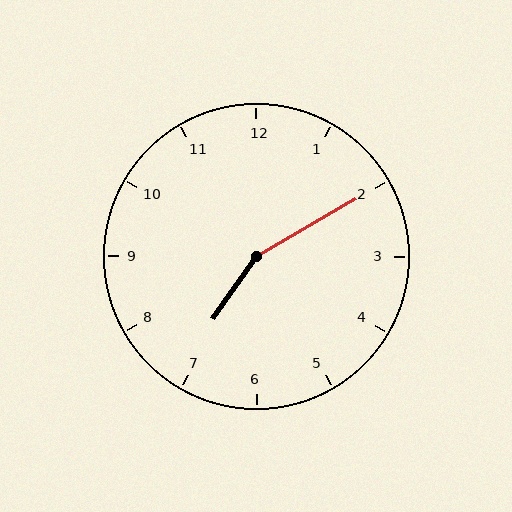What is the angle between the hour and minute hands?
Approximately 155 degrees.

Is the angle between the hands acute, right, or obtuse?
It is obtuse.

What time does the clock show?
7:10.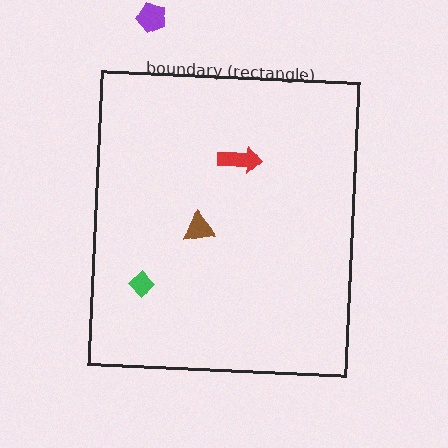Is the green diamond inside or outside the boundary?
Inside.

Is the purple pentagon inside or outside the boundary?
Outside.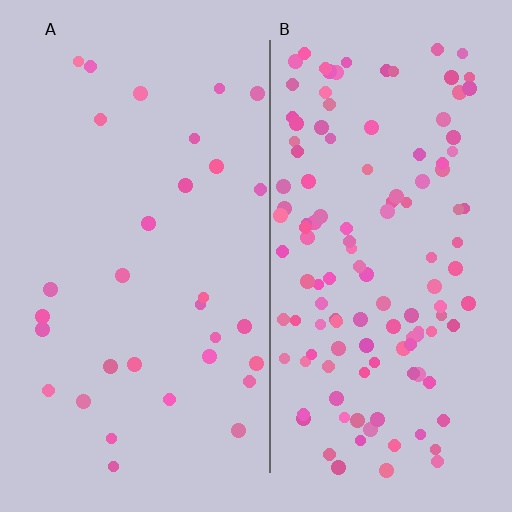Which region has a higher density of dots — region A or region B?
B (the right).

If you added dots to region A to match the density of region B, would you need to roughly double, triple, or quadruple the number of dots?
Approximately quadruple.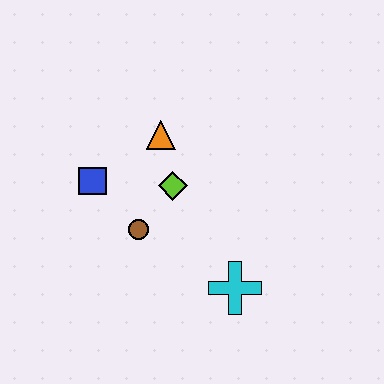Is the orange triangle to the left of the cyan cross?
Yes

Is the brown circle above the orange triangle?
No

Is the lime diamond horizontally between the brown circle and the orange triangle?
No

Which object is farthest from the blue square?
The cyan cross is farthest from the blue square.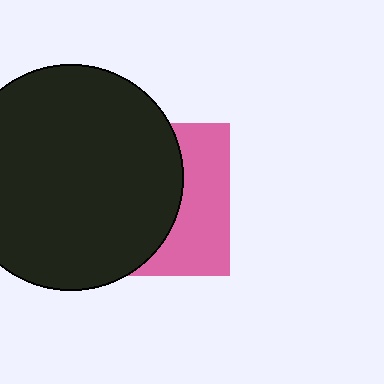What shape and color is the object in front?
The object in front is a black circle.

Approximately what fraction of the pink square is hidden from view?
Roughly 62% of the pink square is hidden behind the black circle.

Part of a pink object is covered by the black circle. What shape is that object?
It is a square.